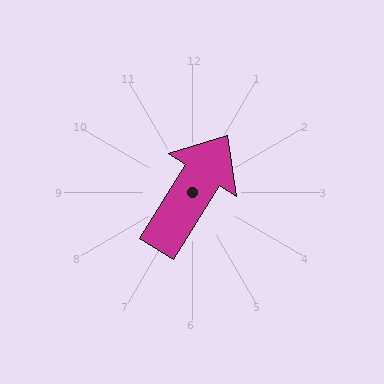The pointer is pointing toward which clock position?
Roughly 1 o'clock.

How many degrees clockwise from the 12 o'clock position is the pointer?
Approximately 32 degrees.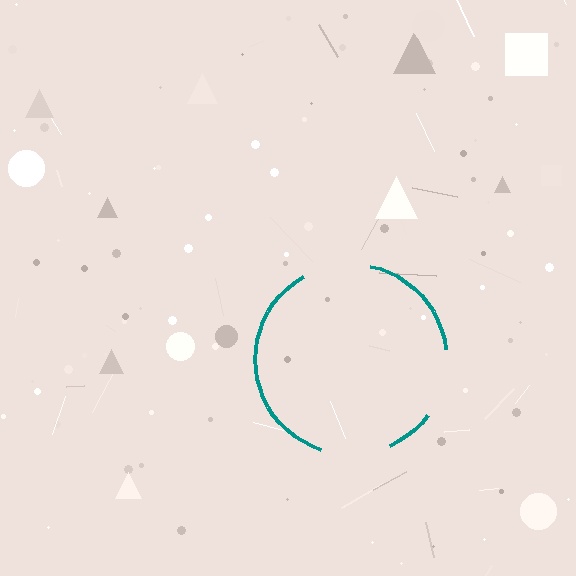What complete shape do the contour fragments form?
The contour fragments form a circle.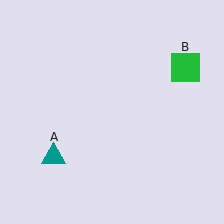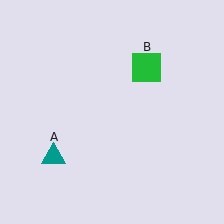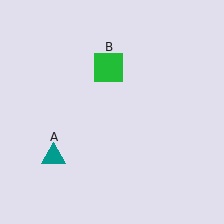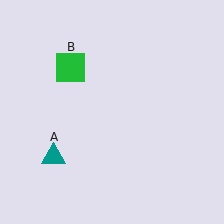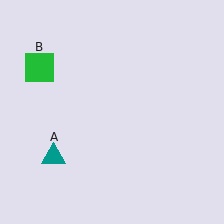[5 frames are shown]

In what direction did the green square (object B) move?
The green square (object B) moved left.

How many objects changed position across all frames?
1 object changed position: green square (object B).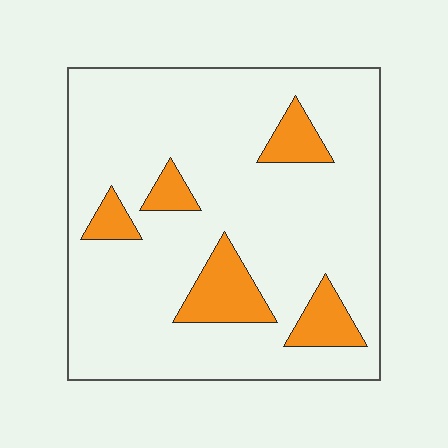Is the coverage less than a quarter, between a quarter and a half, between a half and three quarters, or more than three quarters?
Less than a quarter.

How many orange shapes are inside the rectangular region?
5.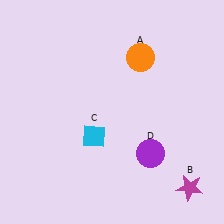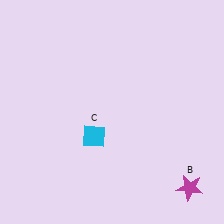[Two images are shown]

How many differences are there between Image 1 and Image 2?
There are 2 differences between the two images.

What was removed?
The orange circle (A), the purple circle (D) were removed in Image 2.